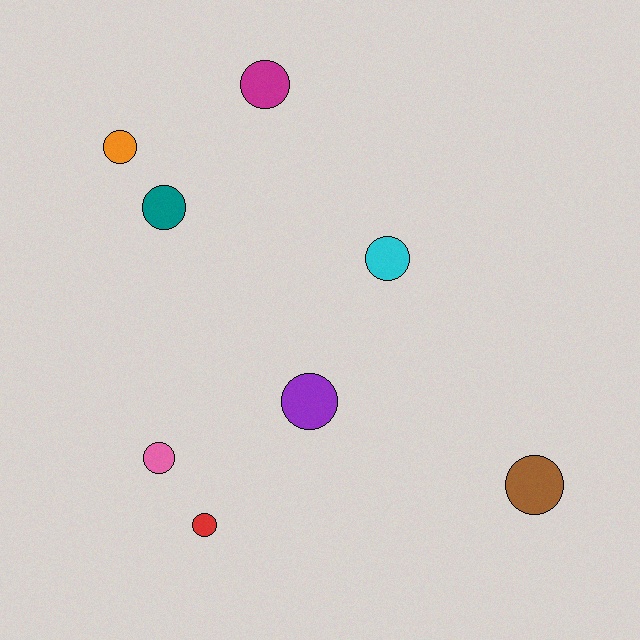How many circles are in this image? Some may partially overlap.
There are 8 circles.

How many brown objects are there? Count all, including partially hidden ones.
There is 1 brown object.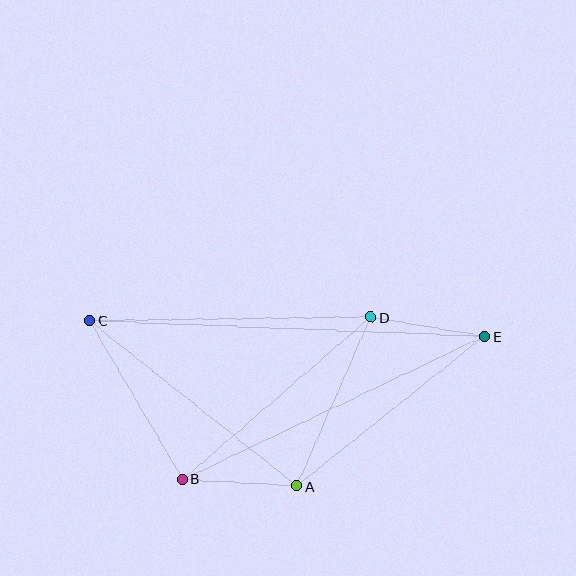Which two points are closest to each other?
Points A and B are closest to each other.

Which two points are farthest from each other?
Points C and E are farthest from each other.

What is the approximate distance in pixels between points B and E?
The distance between B and E is approximately 334 pixels.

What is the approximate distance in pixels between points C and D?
The distance between C and D is approximately 281 pixels.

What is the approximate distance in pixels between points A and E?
The distance between A and E is approximately 240 pixels.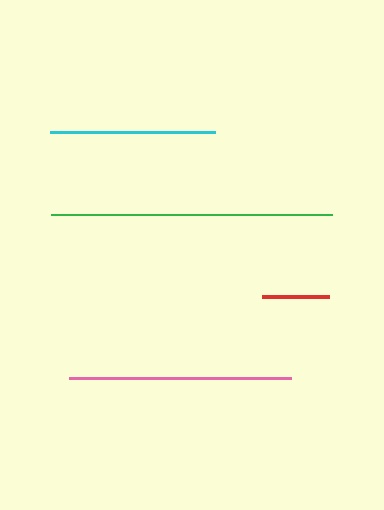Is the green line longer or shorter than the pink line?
The green line is longer than the pink line.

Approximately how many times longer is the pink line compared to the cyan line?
The pink line is approximately 1.3 times the length of the cyan line.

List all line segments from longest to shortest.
From longest to shortest: green, pink, cyan, red.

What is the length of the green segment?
The green segment is approximately 281 pixels long.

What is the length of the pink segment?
The pink segment is approximately 222 pixels long.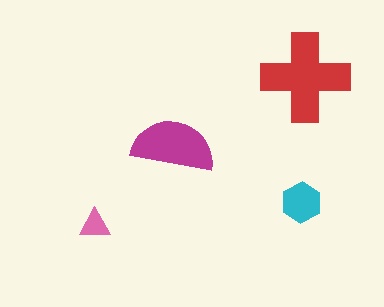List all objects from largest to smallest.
The red cross, the magenta semicircle, the cyan hexagon, the pink triangle.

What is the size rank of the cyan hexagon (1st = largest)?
3rd.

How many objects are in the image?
There are 4 objects in the image.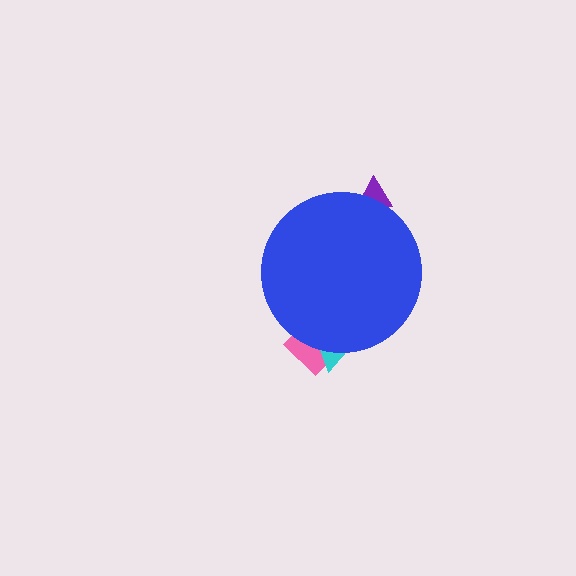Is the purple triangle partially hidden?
Yes, the purple triangle is partially hidden behind the blue circle.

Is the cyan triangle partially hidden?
Yes, the cyan triangle is partially hidden behind the blue circle.